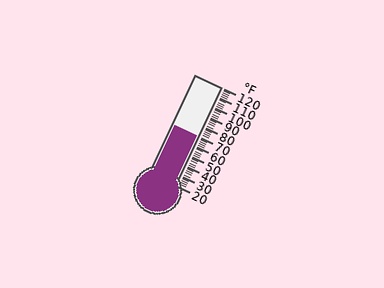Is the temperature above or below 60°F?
The temperature is above 60°F.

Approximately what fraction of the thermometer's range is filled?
The thermometer is filled to approximately 50% of its range.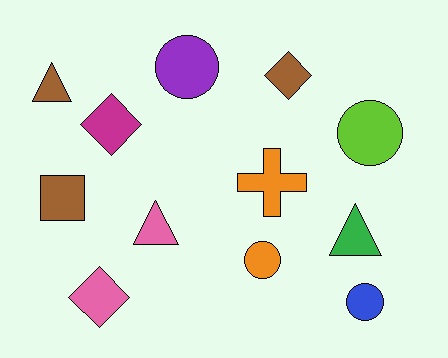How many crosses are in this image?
There is 1 cross.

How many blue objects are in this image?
There is 1 blue object.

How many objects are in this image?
There are 12 objects.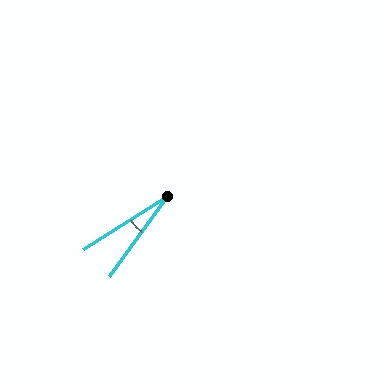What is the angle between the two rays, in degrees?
Approximately 22 degrees.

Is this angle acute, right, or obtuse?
It is acute.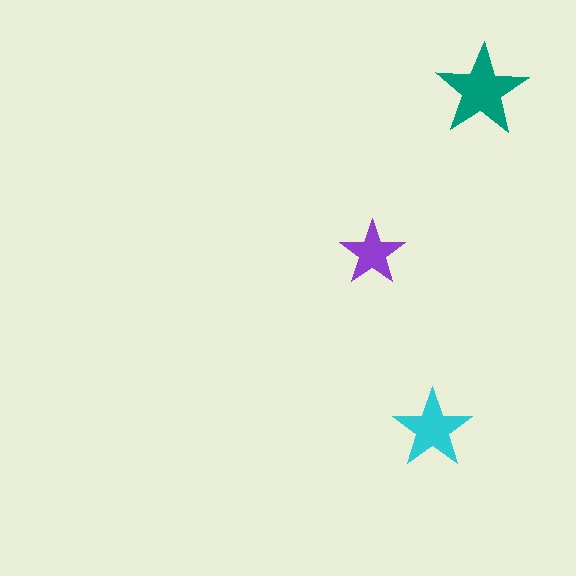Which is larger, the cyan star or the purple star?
The cyan one.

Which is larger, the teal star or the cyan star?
The teal one.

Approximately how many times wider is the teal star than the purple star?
About 1.5 times wider.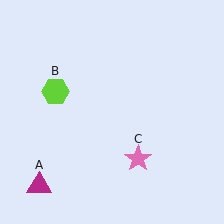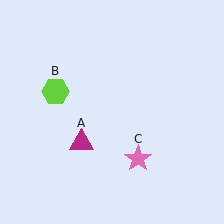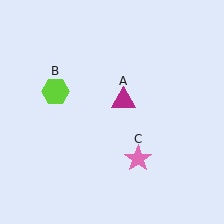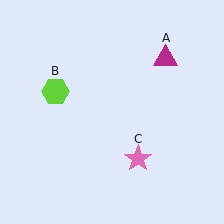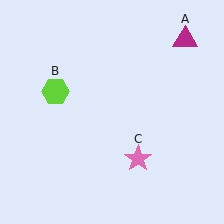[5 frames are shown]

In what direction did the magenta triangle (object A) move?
The magenta triangle (object A) moved up and to the right.